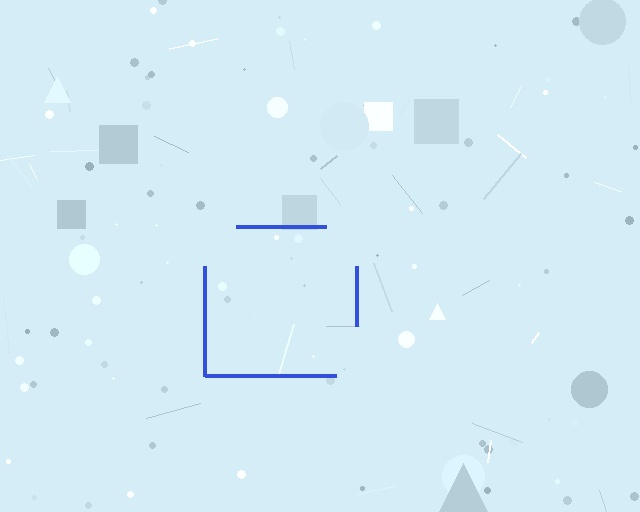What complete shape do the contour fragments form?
The contour fragments form a square.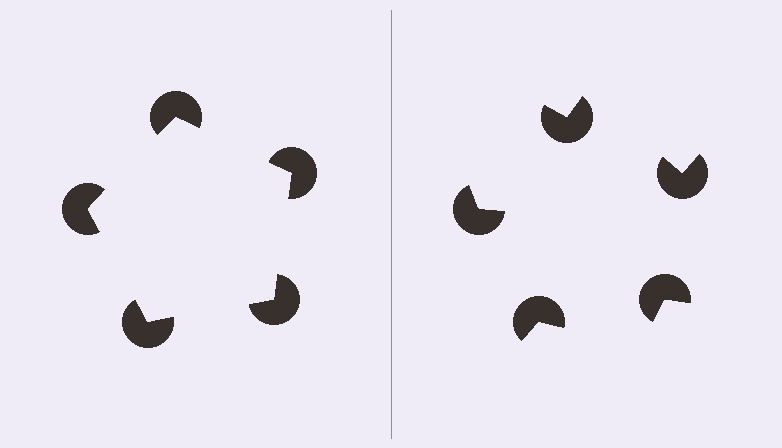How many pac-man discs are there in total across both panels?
10 — 5 on each side.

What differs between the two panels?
The pac-man discs are positioned identically on both sides; only the wedge orientations differ. On the left they align to a pentagon; on the right they are misaligned.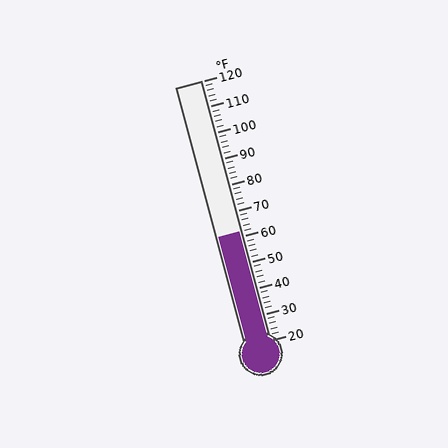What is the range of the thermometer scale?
The thermometer scale ranges from 20°F to 120°F.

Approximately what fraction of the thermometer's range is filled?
The thermometer is filled to approximately 40% of its range.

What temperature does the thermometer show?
The thermometer shows approximately 62°F.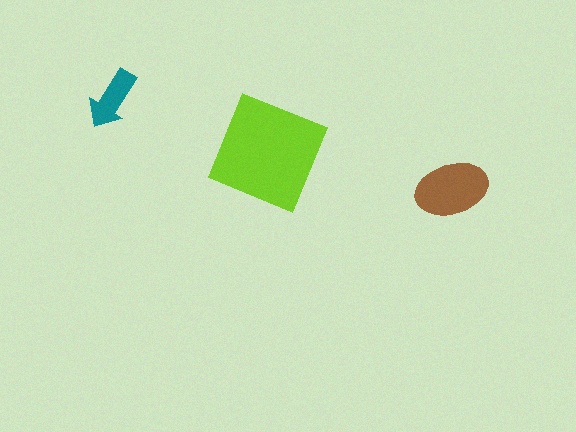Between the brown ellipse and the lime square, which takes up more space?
The lime square.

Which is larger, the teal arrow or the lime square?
The lime square.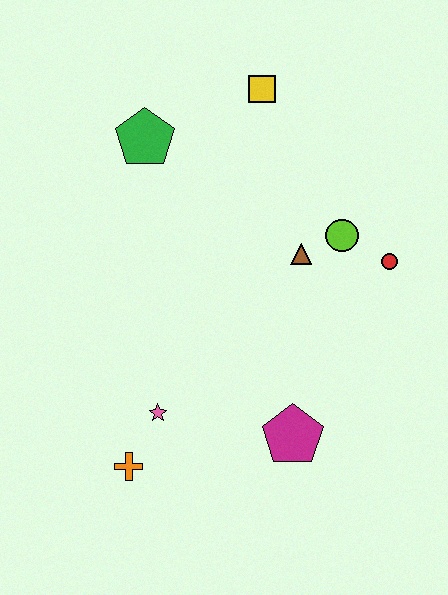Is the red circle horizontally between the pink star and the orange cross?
No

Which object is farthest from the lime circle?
The orange cross is farthest from the lime circle.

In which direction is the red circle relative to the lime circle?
The red circle is to the right of the lime circle.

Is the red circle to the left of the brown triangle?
No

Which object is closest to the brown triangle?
The lime circle is closest to the brown triangle.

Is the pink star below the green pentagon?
Yes